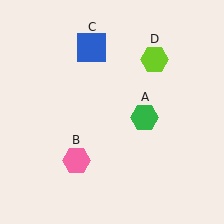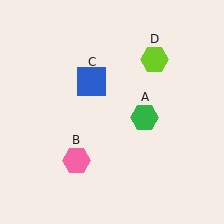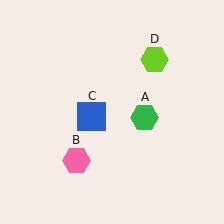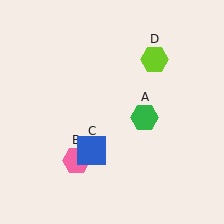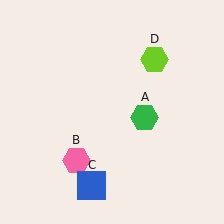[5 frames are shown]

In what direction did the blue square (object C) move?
The blue square (object C) moved down.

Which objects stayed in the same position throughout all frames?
Green hexagon (object A) and pink hexagon (object B) and lime hexagon (object D) remained stationary.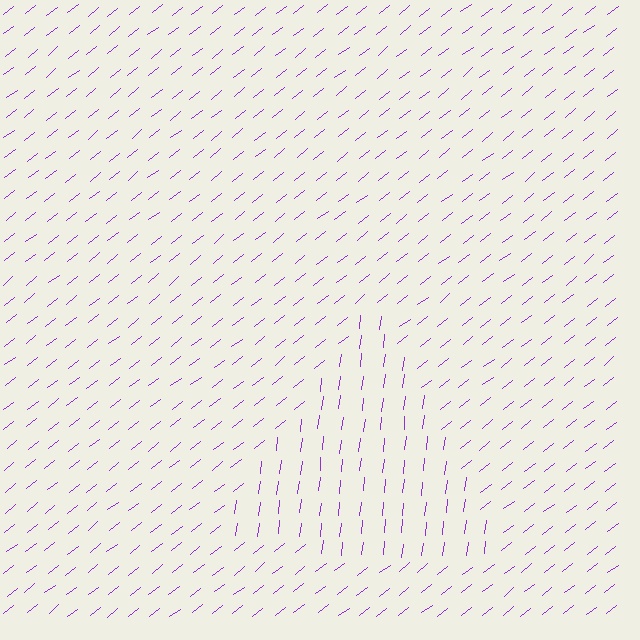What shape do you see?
I see a triangle.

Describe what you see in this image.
The image is filled with small purple line segments. A triangle region in the image has lines oriented differently from the surrounding lines, creating a visible texture boundary.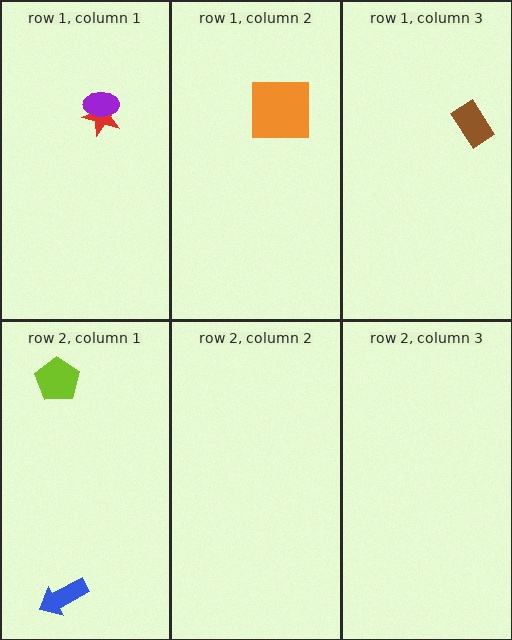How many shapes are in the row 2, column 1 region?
2.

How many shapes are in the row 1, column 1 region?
2.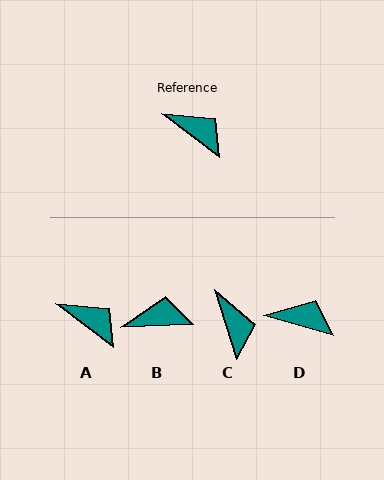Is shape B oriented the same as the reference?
No, it is off by about 39 degrees.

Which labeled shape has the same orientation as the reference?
A.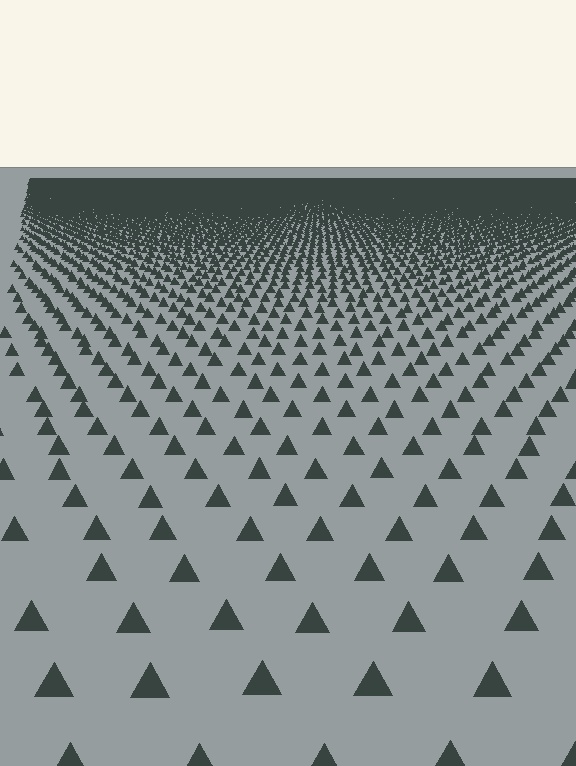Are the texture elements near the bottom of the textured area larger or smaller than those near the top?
Larger. Near the bottom, elements are closer to the viewer and appear at a bigger on-screen size.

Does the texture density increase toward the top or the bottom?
Density increases toward the top.